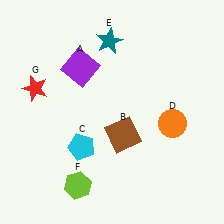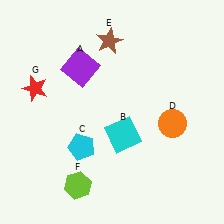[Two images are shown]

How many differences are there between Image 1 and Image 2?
There are 2 differences between the two images.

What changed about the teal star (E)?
In Image 1, E is teal. In Image 2, it changed to brown.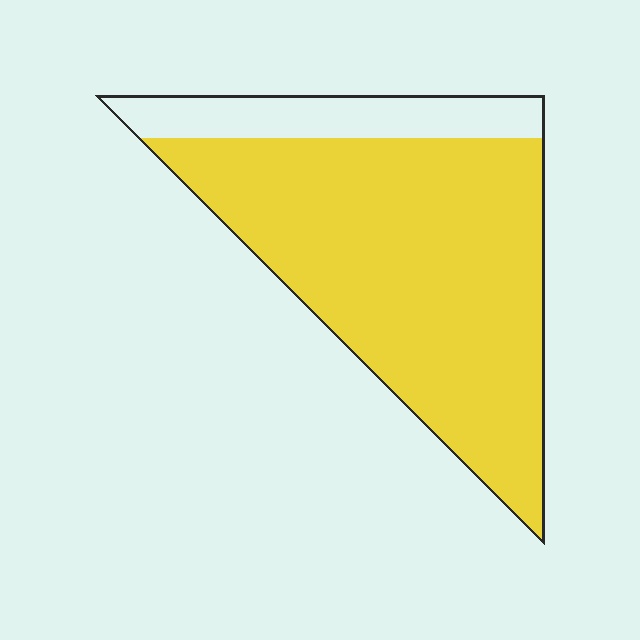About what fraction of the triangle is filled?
About five sixths (5/6).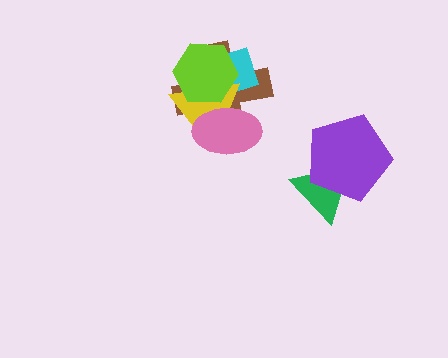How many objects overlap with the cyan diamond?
3 objects overlap with the cyan diamond.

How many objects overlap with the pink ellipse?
2 objects overlap with the pink ellipse.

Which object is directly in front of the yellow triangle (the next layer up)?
The pink ellipse is directly in front of the yellow triangle.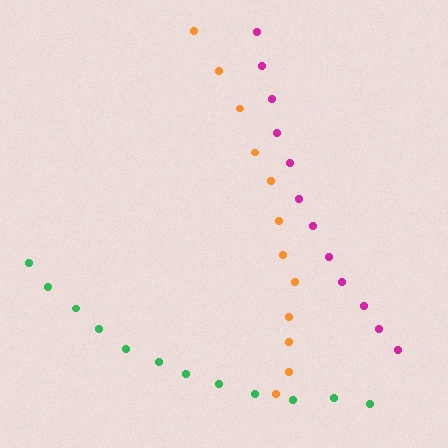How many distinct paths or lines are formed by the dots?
There are 3 distinct paths.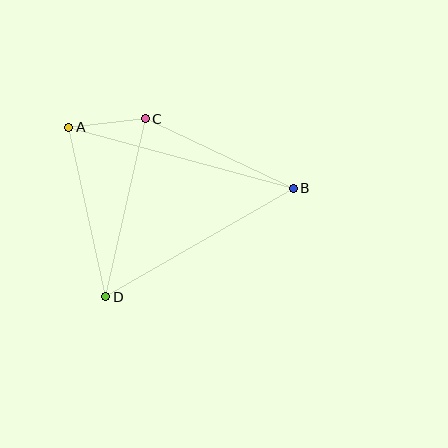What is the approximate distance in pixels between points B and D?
The distance between B and D is approximately 217 pixels.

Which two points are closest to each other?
Points A and C are closest to each other.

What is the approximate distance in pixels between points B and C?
The distance between B and C is approximately 164 pixels.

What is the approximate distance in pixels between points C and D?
The distance between C and D is approximately 183 pixels.